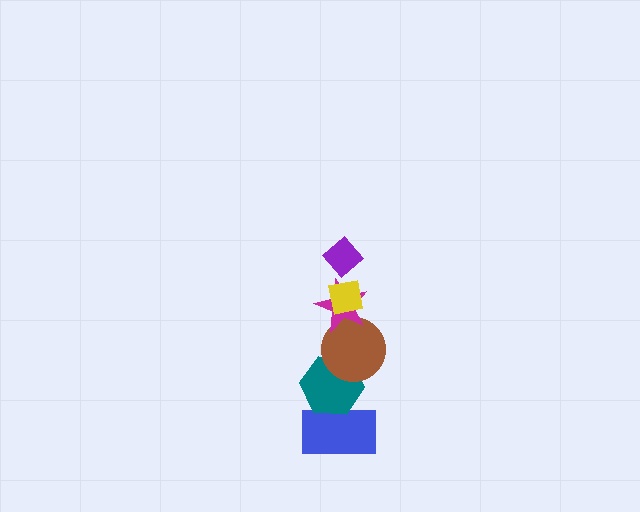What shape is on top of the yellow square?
The purple diamond is on top of the yellow square.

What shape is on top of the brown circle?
The magenta star is on top of the brown circle.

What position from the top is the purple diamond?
The purple diamond is 1st from the top.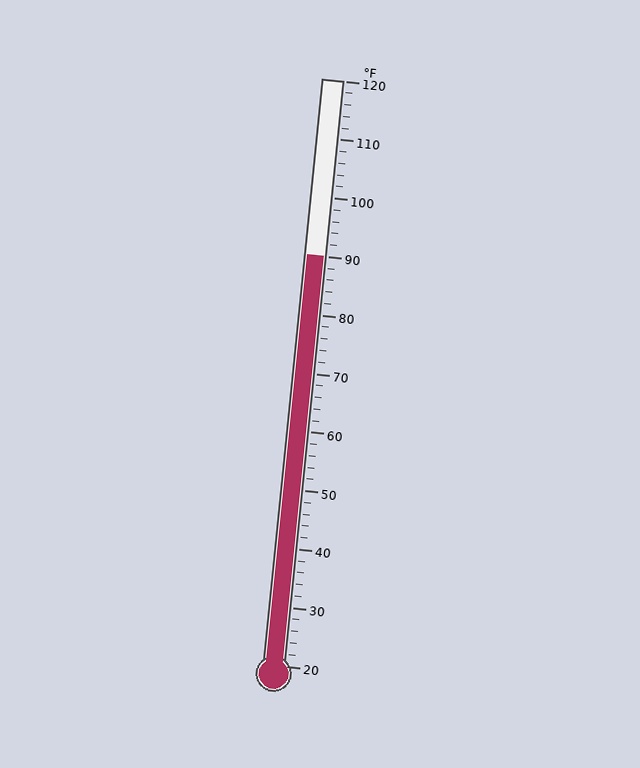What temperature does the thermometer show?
The thermometer shows approximately 90°F.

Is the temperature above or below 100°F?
The temperature is below 100°F.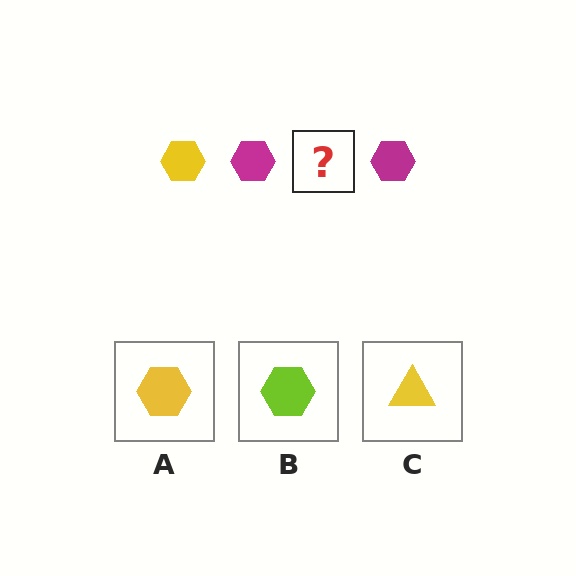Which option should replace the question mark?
Option A.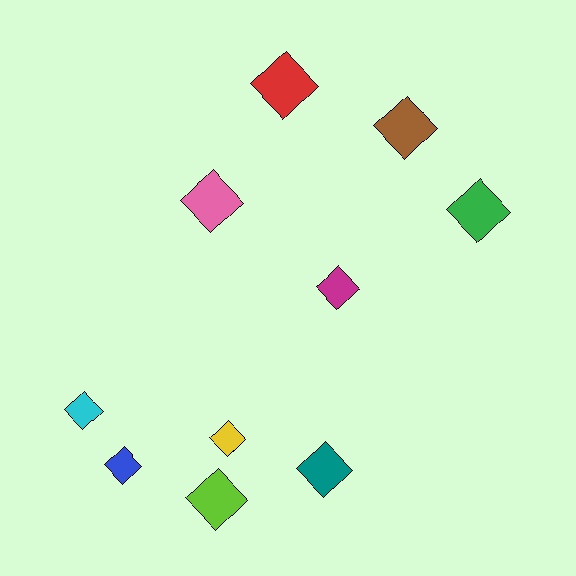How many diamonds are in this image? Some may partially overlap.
There are 10 diamonds.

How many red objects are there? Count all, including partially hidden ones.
There is 1 red object.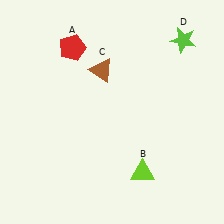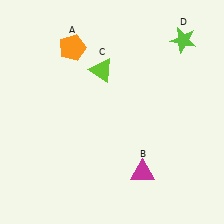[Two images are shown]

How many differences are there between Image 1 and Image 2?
There are 3 differences between the two images.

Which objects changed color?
A changed from red to orange. B changed from lime to magenta. C changed from brown to lime.